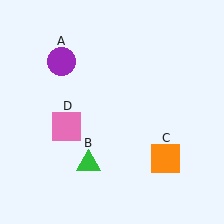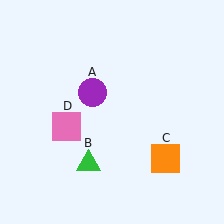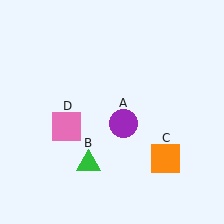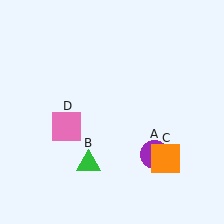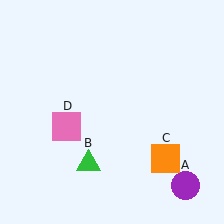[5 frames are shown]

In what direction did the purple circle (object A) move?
The purple circle (object A) moved down and to the right.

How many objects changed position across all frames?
1 object changed position: purple circle (object A).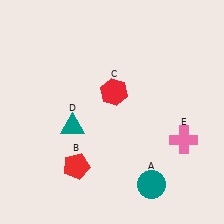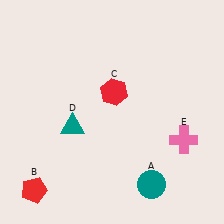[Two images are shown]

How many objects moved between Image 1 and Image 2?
1 object moved between the two images.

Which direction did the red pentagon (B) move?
The red pentagon (B) moved left.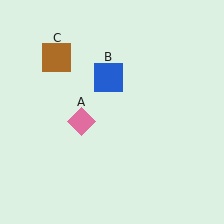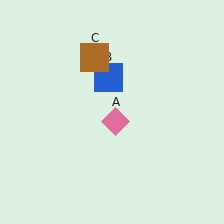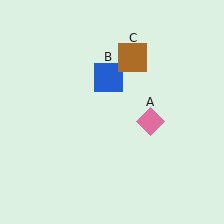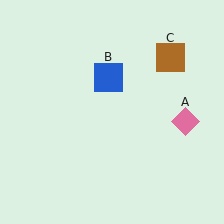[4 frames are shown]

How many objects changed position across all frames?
2 objects changed position: pink diamond (object A), brown square (object C).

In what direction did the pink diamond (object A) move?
The pink diamond (object A) moved right.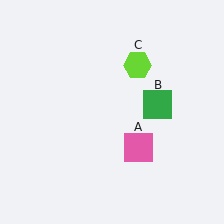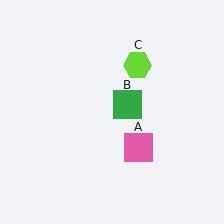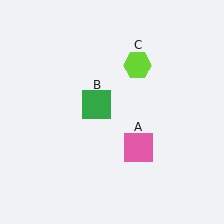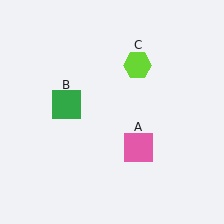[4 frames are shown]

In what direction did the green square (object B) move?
The green square (object B) moved left.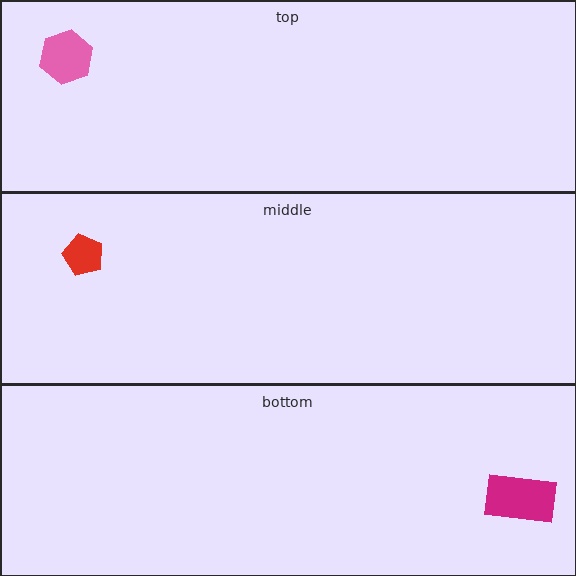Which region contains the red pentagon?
The middle region.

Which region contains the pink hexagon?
The top region.